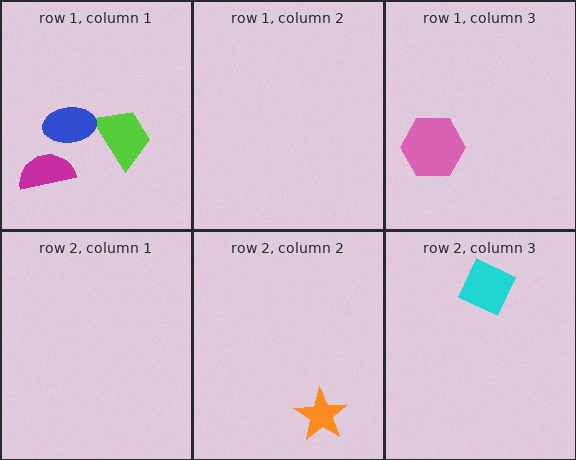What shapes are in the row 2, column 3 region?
The cyan square.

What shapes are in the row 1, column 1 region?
The magenta semicircle, the lime trapezoid, the blue ellipse.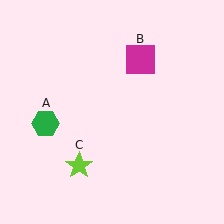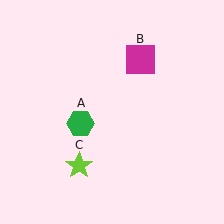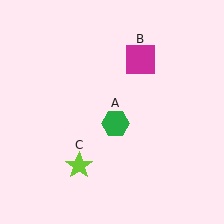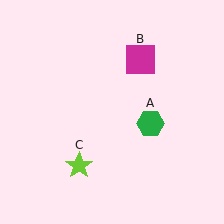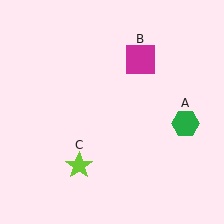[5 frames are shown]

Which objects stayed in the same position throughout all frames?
Magenta square (object B) and lime star (object C) remained stationary.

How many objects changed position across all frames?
1 object changed position: green hexagon (object A).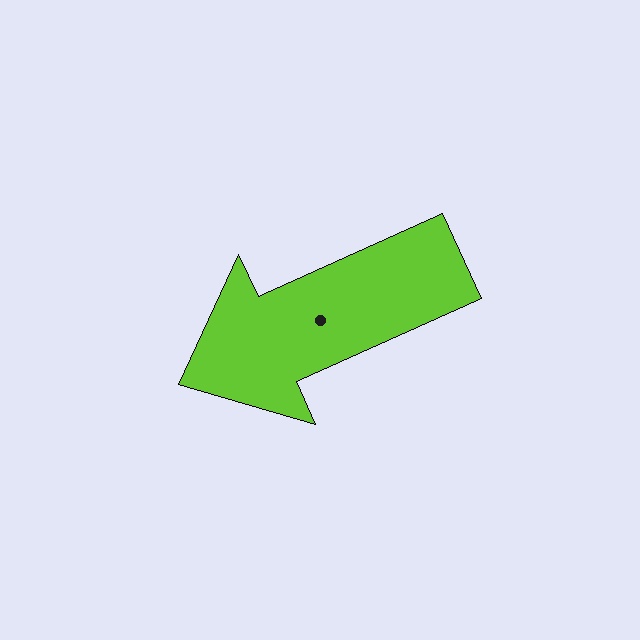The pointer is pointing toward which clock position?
Roughly 8 o'clock.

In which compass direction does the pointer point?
Southwest.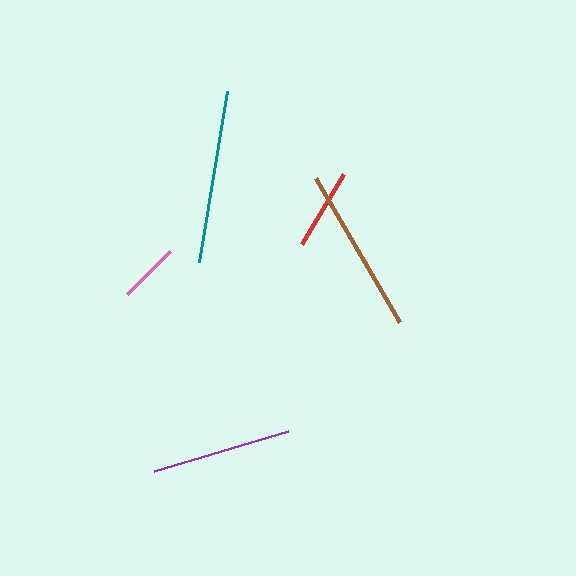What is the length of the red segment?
The red segment is approximately 82 pixels long.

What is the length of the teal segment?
The teal segment is approximately 173 pixels long.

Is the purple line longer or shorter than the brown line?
The brown line is longer than the purple line.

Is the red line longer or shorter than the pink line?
The red line is longer than the pink line.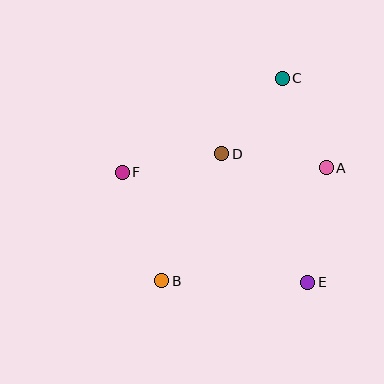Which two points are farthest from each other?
Points B and C are farthest from each other.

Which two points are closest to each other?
Points C and D are closest to each other.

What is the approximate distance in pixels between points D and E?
The distance between D and E is approximately 154 pixels.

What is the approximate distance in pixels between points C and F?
The distance between C and F is approximately 186 pixels.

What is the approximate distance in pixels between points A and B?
The distance between A and B is approximately 200 pixels.